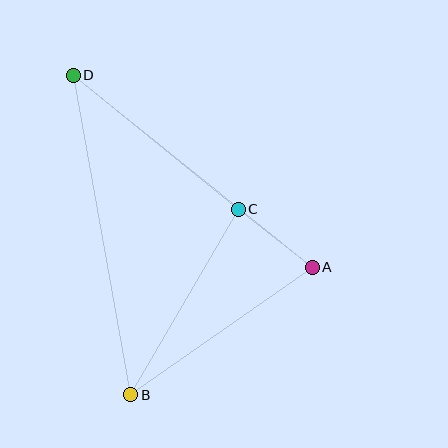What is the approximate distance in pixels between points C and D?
The distance between C and D is approximately 212 pixels.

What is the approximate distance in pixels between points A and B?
The distance between A and B is approximately 222 pixels.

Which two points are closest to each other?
Points A and C are closest to each other.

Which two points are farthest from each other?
Points B and D are farthest from each other.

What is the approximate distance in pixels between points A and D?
The distance between A and D is approximately 307 pixels.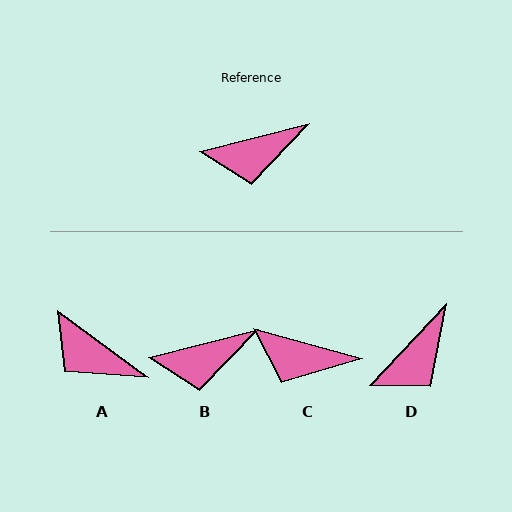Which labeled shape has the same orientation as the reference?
B.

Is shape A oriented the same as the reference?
No, it is off by about 50 degrees.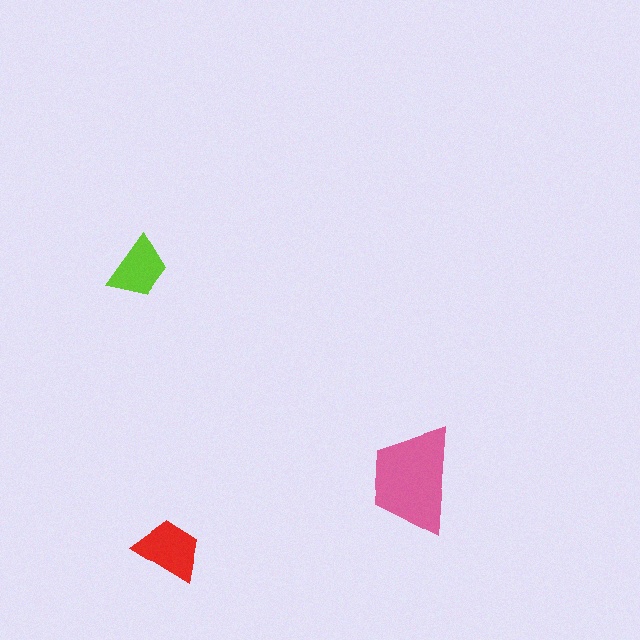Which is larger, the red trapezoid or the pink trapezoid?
The pink one.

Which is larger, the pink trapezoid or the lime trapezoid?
The pink one.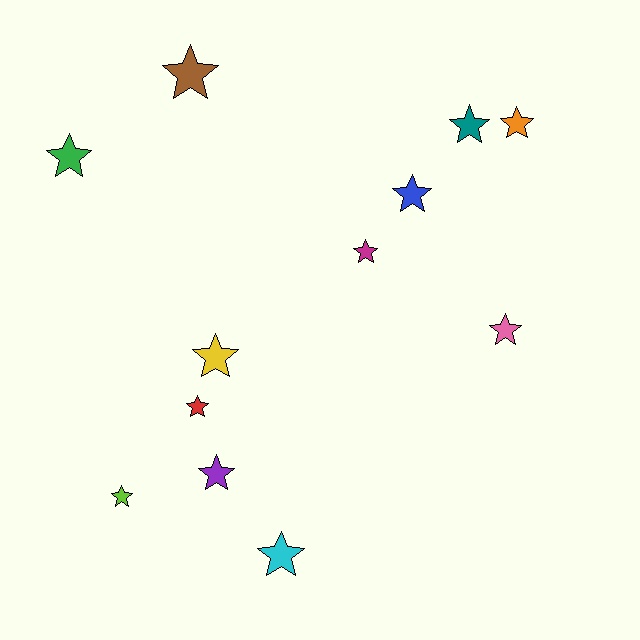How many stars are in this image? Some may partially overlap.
There are 12 stars.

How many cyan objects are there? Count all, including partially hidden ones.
There is 1 cyan object.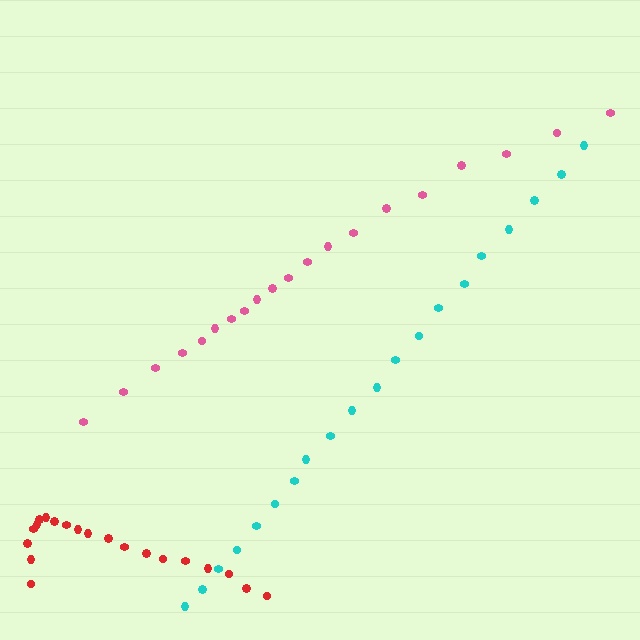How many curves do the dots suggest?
There are 3 distinct paths.